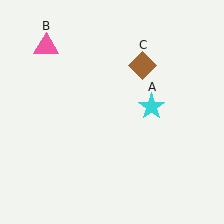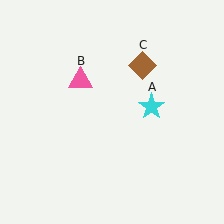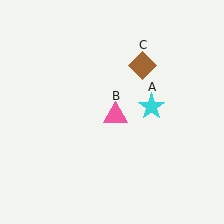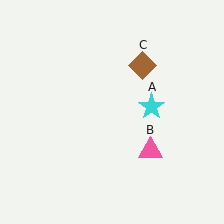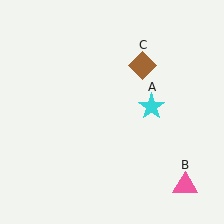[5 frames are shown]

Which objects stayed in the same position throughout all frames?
Cyan star (object A) and brown diamond (object C) remained stationary.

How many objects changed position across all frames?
1 object changed position: pink triangle (object B).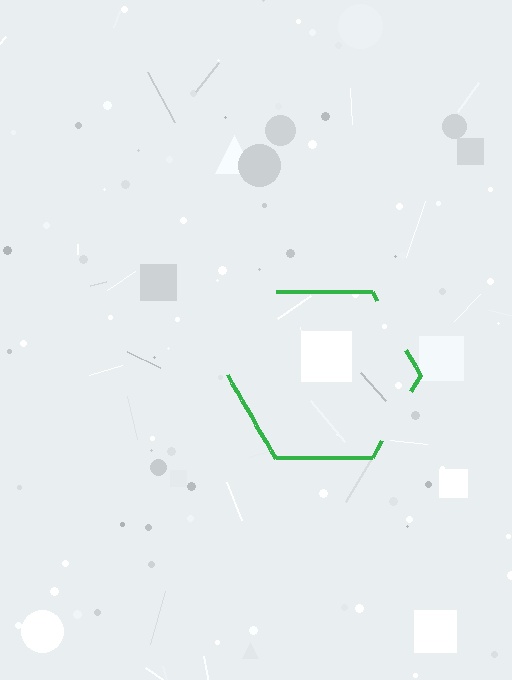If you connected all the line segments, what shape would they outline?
They would outline a hexagon.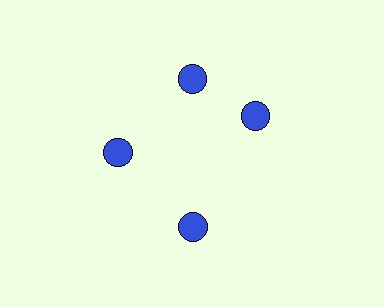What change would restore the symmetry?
The symmetry would be restored by rotating it back into even spacing with its neighbors so that all 4 circles sit at equal angles and equal distance from the center.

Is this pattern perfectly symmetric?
No. The 4 blue circles are arranged in a ring, but one element near the 3 o'clock position is rotated out of alignment along the ring, breaking the 4-fold rotational symmetry.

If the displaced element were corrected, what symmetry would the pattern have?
It would have 4-fold rotational symmetry — the pattern would map onto itself every 90 degrees.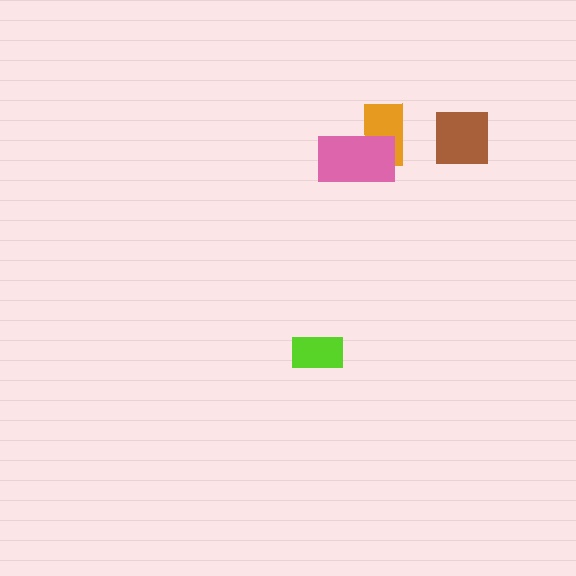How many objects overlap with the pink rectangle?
1 object overlaps with the pink rectangle.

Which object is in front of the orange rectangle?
The pink rectangle is in front of the orange rectangle.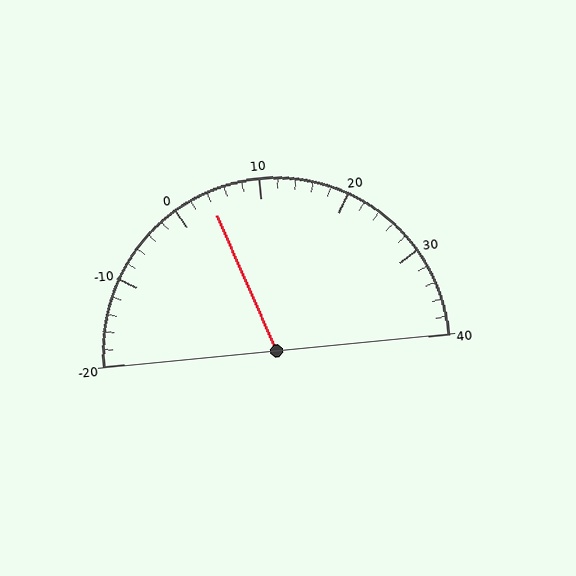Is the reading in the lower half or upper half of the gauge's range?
The reading is in the lower half of the range (-20 to 40).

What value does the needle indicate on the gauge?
The needle indicates approximately 4.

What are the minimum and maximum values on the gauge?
The gauge ranges from -20 to 40.